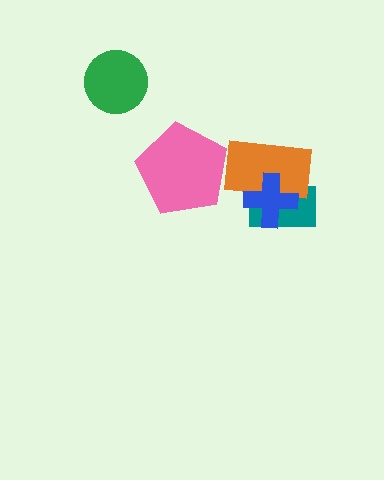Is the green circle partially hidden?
No, no other shape covers it.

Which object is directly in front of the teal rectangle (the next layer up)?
The orange rectangle is directly in front of the teal rectangle.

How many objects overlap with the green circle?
0 objects overlap with the green circle.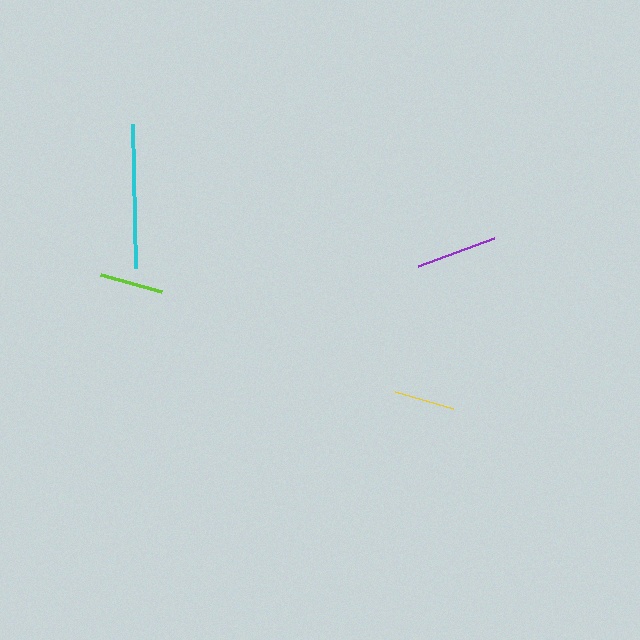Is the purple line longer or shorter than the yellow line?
The purple line is longer than the yellow line.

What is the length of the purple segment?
The purple segment is approximately 81 pixels long.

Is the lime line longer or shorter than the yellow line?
The lime line is longer than the yellow line.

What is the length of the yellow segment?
The yellow segment is approximately 60 pixels long.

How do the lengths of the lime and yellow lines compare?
The lime and yellow lines are approximately the same length.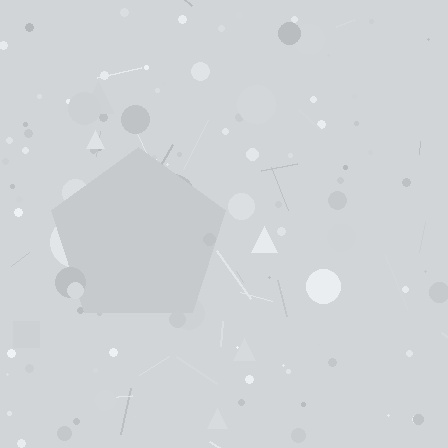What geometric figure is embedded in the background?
A pentagon is embedded in the background.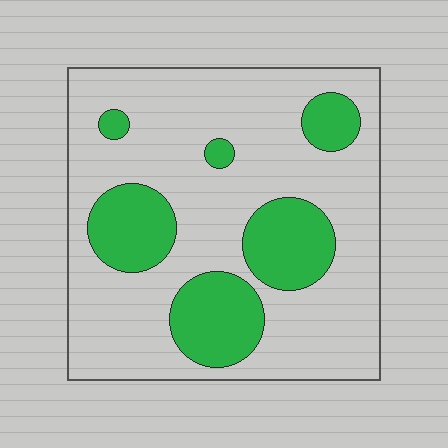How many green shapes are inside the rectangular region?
6.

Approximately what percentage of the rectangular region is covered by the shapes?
Approximately 25%.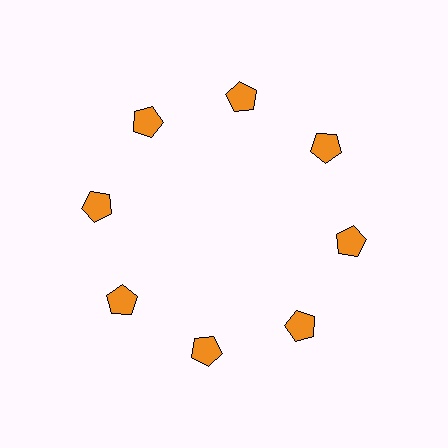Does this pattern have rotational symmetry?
Yes, this pattern has 8-fold rotational symmetry. It looks the same after rotating 45 degrees around the center.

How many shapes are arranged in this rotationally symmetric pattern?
There are 8 shapes, arranged in 8 groups of 1.